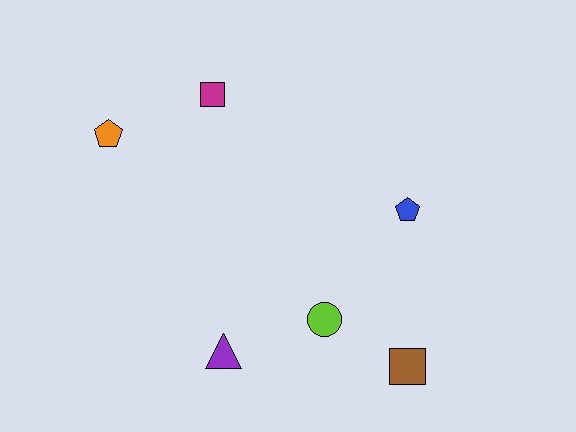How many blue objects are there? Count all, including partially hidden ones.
There is 1 blue object.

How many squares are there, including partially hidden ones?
There are 2 squares.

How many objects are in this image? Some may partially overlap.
There are 6 objects.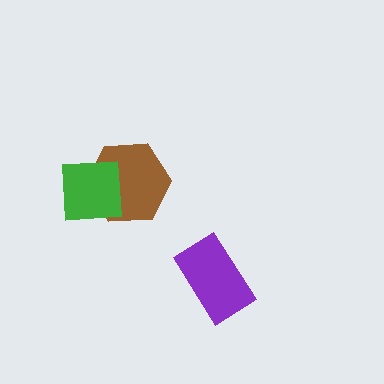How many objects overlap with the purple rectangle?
0 objects overlap with the purple rectangle.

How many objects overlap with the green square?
1 object overlaps with the green square.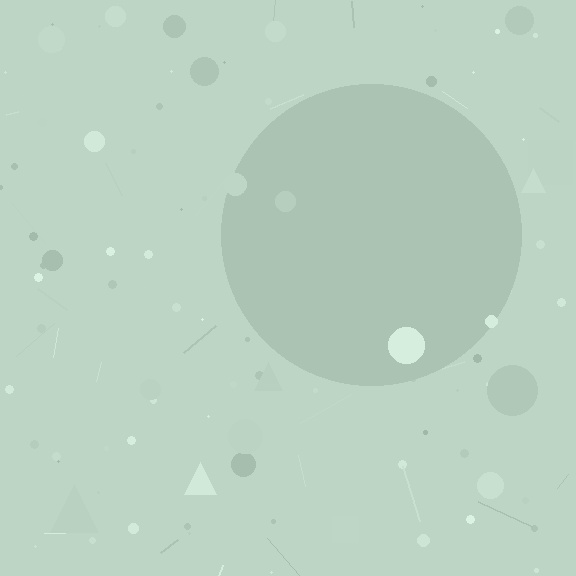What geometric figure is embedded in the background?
A circle is embedded in the background.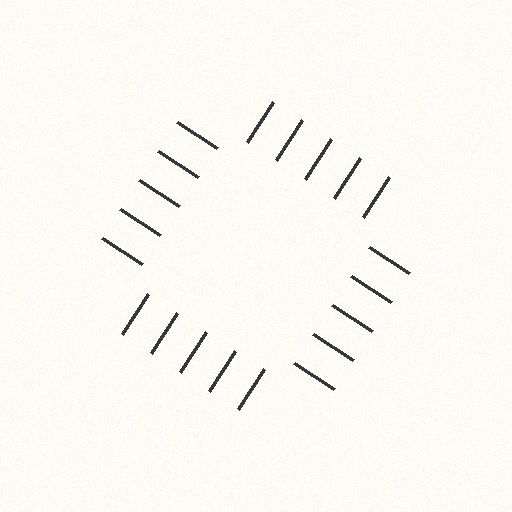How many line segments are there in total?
20 — 5 along each of the 4 edges.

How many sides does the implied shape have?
4 sides — the line-ends trace a square.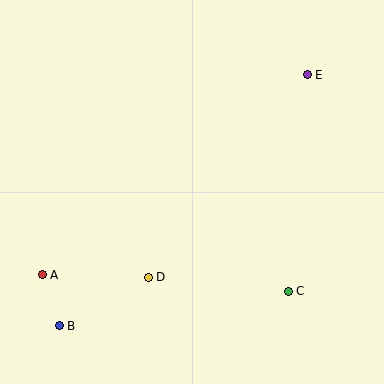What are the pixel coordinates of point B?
Point B is at (59, 326).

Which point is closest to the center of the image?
Point D at (148, 277) is closest to the center.